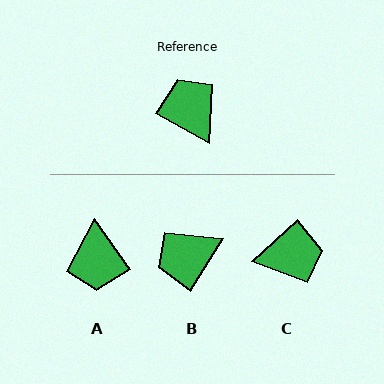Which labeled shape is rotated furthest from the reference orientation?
A, about 155 degrees away.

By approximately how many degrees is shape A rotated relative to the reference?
Approximately 155 degrees counter-clockwise.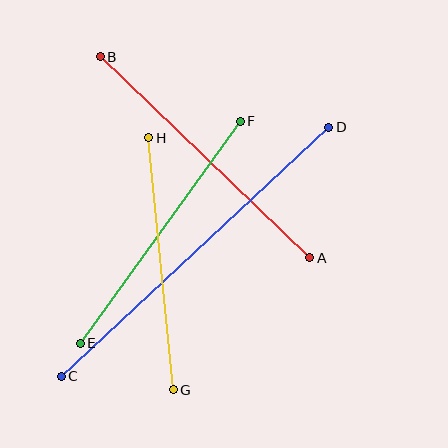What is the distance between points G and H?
The distance is approximately 253 pixels.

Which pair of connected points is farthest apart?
Points C and D are farthest apart.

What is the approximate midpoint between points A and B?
The midpoint is at approximately (205, 157) pixels.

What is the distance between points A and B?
The distance is approximately 291 pixels.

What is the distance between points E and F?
The distance is approximately 274 pixels.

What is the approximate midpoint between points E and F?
The midpoint is at approximately (160, 232) pixels.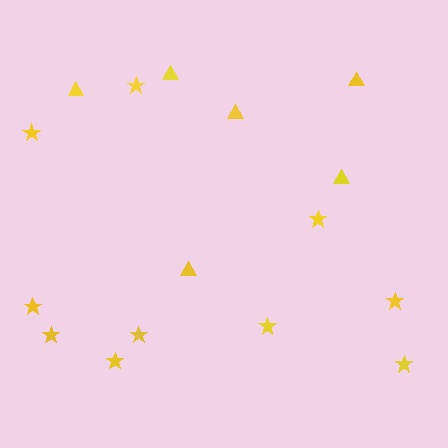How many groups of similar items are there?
There are 2 groups: one group of stars (10) and one group of triangles (6).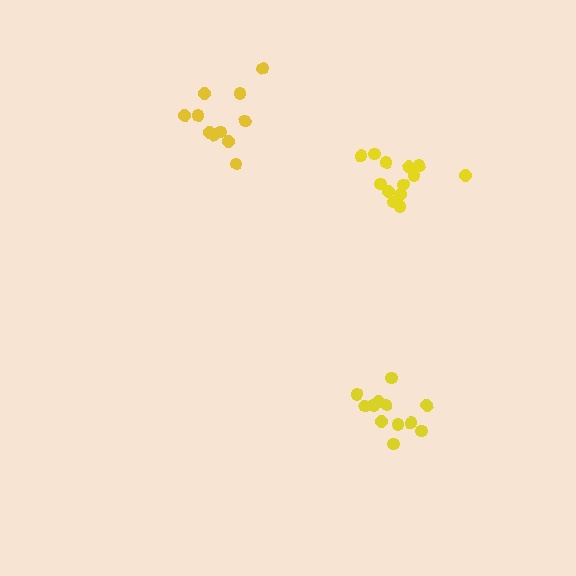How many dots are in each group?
Group 1: 12 dots, Group 2: 13 dots, Group 3: 11 dots (36 total).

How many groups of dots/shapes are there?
There are 3 groups.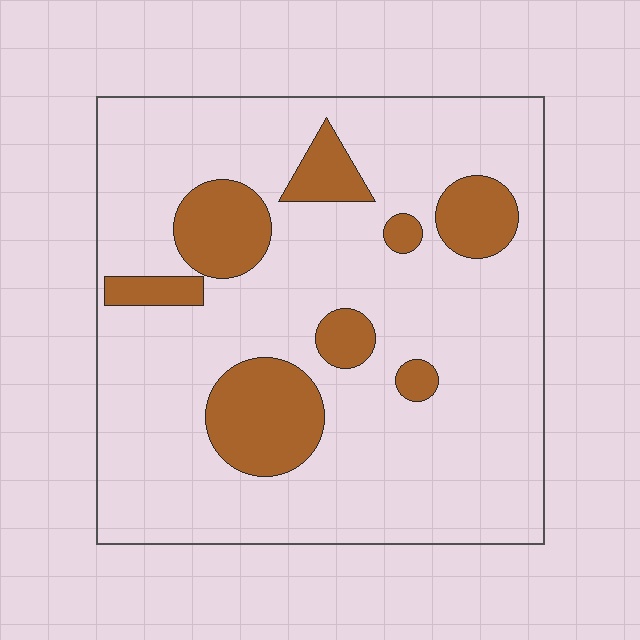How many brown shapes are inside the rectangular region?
8.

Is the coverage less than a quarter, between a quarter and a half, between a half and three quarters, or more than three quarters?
Less than a quarter.